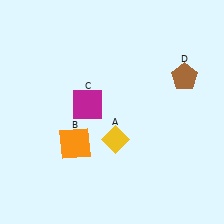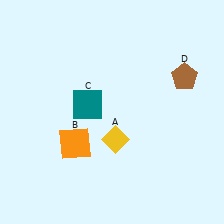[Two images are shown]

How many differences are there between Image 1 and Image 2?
There is 1 difference between the two images.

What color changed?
The square (C) changed from magenta in Image 1 to teal in Image 2.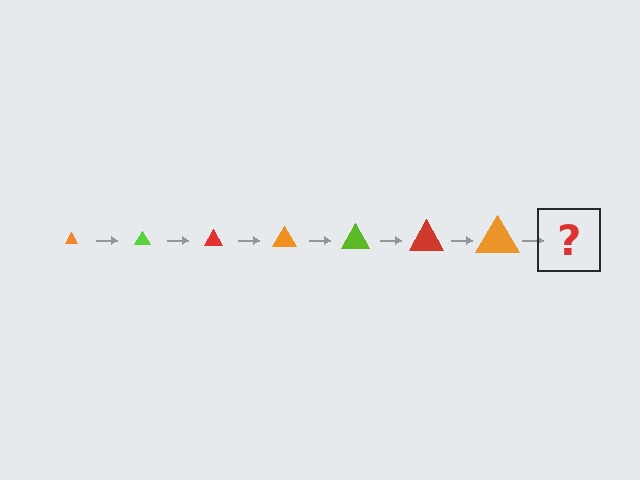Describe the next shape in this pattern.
It should be a lime triangle, larger than the previous one.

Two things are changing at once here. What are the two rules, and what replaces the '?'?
The two rules are that the triangle grows larger each step and the color cycles through orange, lime, and red. The '?' should be a lime triangle, larger than the previous one.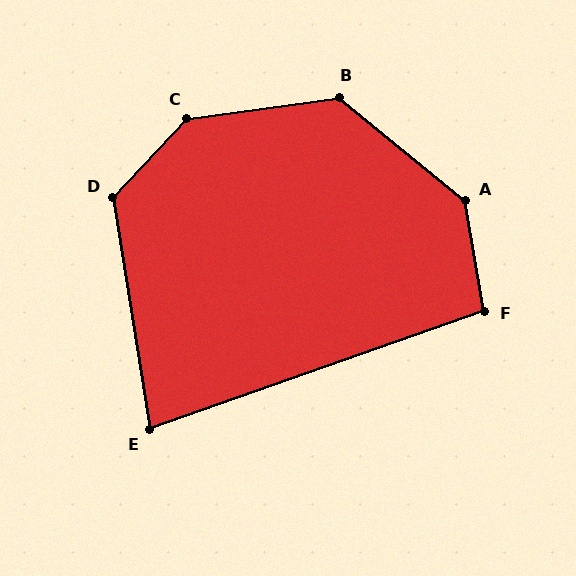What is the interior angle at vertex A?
Approximately 139 degrees (obtuse).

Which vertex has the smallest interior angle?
E, at approximately 80 degrees.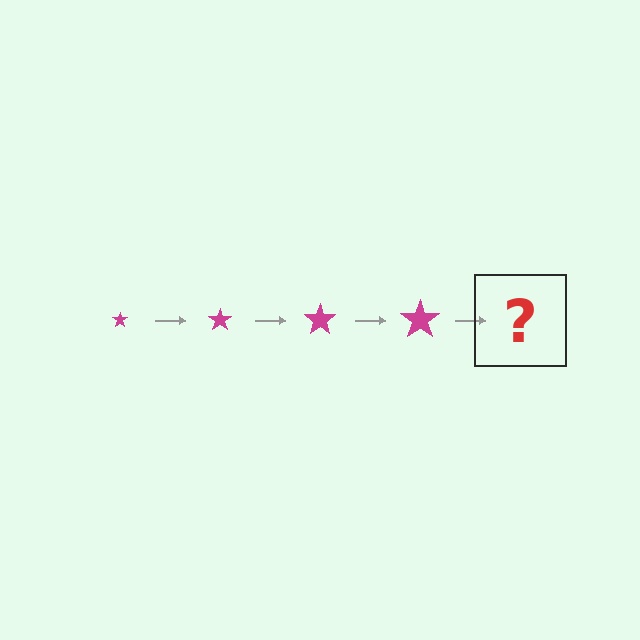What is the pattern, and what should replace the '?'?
The pattern is that the star gets progressively larger each step. The '?' should be a magenta star, larger than the previous one.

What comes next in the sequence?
The next element should be a magenta star, larger than the previous one.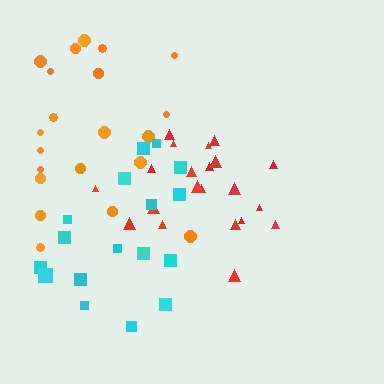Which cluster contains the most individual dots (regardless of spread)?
Orange (21).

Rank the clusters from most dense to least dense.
red, orange, cyan.